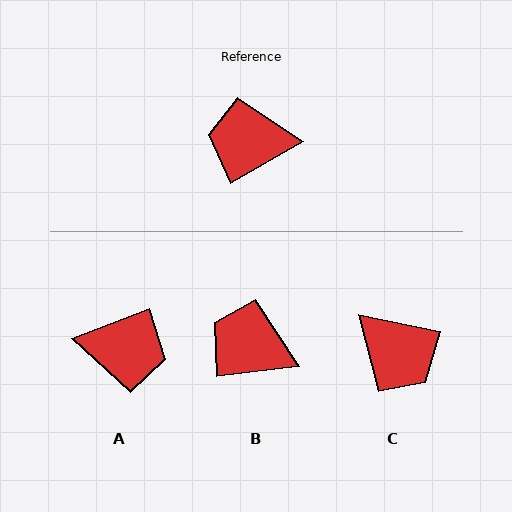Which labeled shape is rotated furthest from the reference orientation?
A, about 172 degrees away.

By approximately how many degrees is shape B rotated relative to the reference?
Approximately 22 degrees clockwise.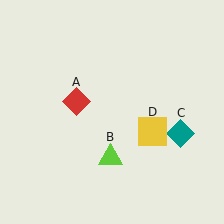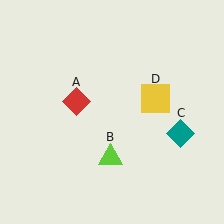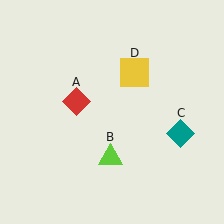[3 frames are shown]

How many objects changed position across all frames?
1 object changed position: yellow square (object D).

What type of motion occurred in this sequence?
The yellow square (object D) rotated counterclockwise around the center of the scene.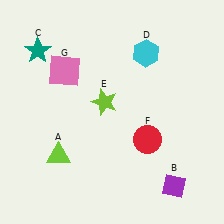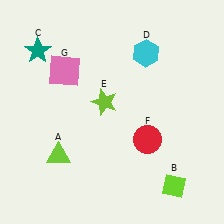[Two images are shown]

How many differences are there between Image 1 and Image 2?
There is 1 difference between the two images.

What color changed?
The diamond (B) changed from purple in Image 1 to lime in Image 2.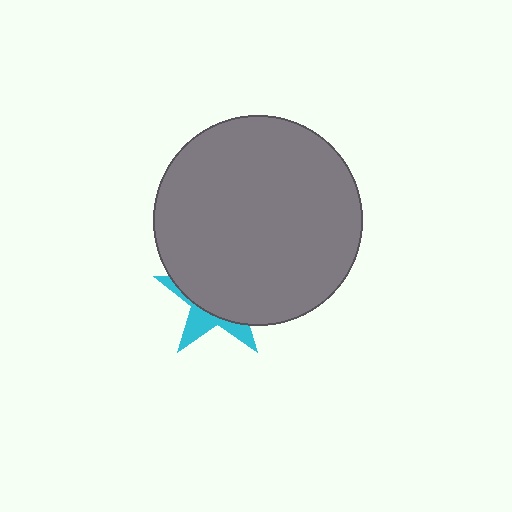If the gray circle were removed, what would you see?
You would see the complete cyan star.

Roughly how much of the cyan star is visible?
A small part of it is visible (roughly 30%).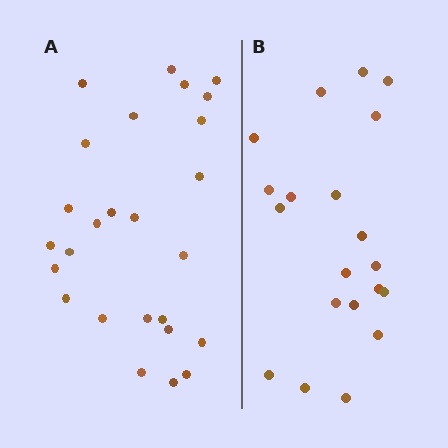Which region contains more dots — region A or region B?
Region A (the left region) has more dots.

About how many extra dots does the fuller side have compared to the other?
Region A has about 6 more dots than region B.